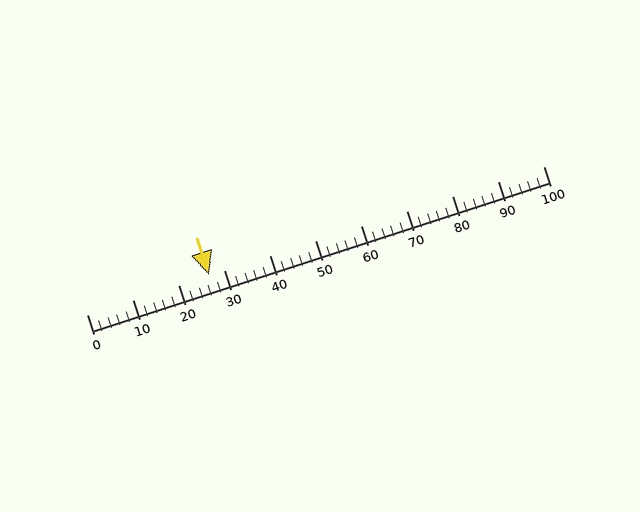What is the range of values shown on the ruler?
The ruler shows values from 0 to 100.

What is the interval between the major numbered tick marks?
The major tick marks are spaced 10 units apart.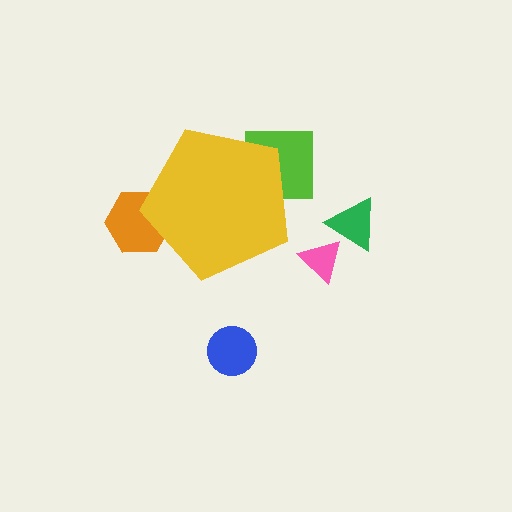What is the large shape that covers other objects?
A yellow pentagon.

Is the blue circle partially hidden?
No, the blue circle is fully visible.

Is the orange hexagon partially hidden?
Yes, the orange hexagon is partially hidden behind the yellow pentagon.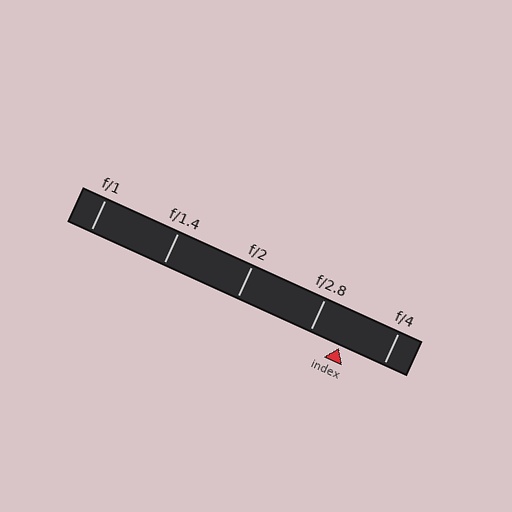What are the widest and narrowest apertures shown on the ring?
The widest aperture shown is f/1 and the narrowest is f/4.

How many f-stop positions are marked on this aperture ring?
There are 5 f-stop positions marked.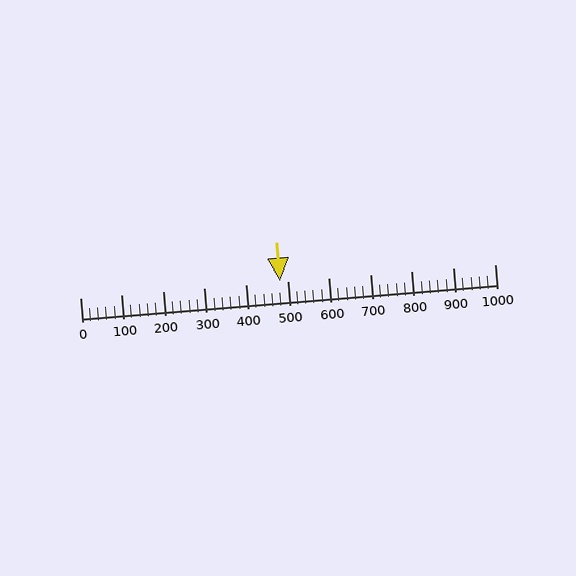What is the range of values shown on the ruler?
The ruler shows values from 0 to 1000.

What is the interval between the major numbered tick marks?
The major tick marks are spaced 100 units apart.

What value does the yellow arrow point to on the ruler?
The yellow arrow points to approximately 483.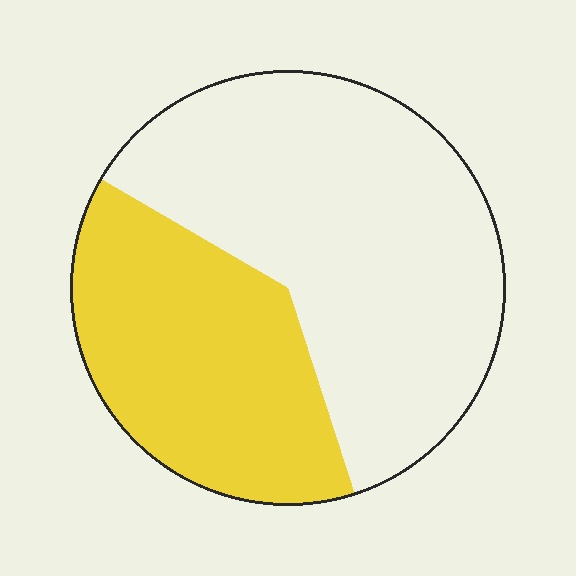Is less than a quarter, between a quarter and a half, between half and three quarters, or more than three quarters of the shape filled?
Between a quarter and a half.